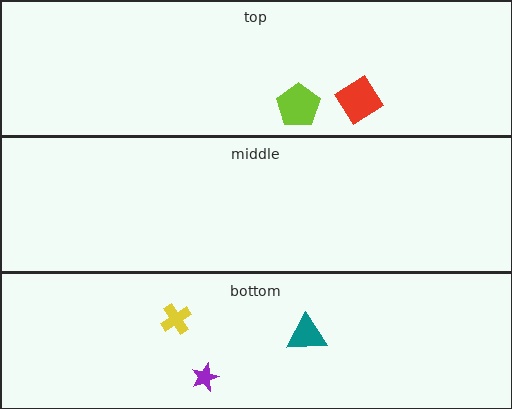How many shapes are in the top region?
2.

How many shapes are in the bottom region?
3.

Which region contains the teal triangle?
The bottom region.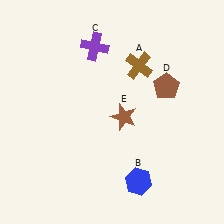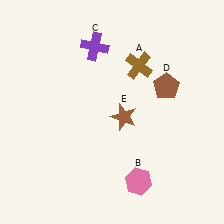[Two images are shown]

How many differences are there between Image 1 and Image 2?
There is 1 difference between the two images.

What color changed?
The hexagon (B) changed from blue in Image 1 to pink in Image 2.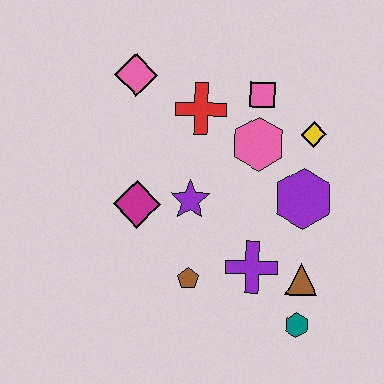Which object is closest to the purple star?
The magenta diamond is closest to the purple star.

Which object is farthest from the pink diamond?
The teal hexagon is farthest from the pink diamond.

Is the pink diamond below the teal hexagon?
No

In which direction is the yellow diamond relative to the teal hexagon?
The yellow diamond is above the teal hexagon.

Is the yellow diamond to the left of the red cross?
No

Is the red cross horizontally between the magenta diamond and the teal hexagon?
Yes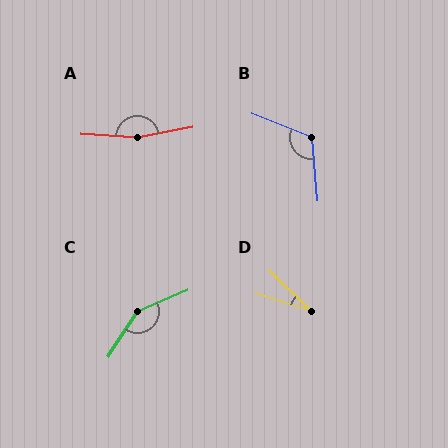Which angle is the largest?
A, at approximately 166 degrees.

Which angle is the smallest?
D, at approximately 27 degrees.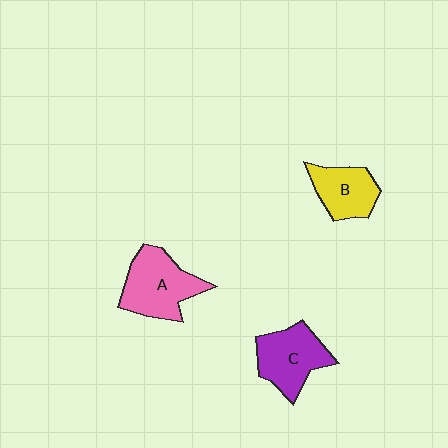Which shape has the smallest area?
Shape B (yellow).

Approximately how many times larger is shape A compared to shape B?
Approximately 1.4 times.